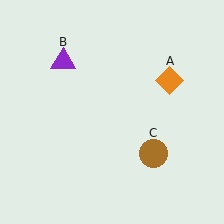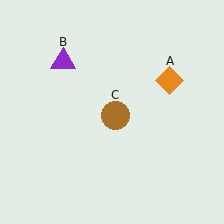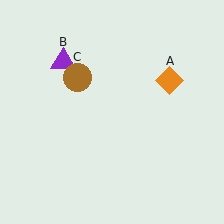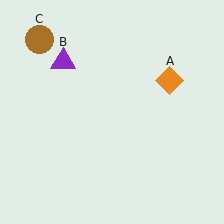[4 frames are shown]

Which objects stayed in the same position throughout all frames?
Orange diamond (object A) and purple triangle (object B) remained stationary.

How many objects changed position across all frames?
1 object changed position: brown circle (object C).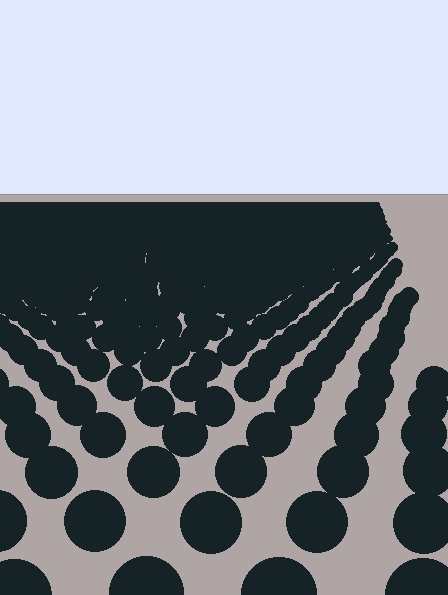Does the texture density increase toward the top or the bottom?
Density increases toward the top.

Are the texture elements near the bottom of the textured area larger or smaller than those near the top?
Larger. Near the bottom, elements are closer to the viewer and appear at a bigger on-screen size.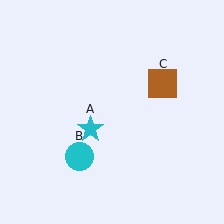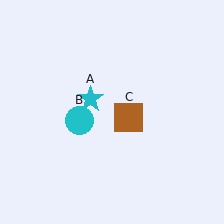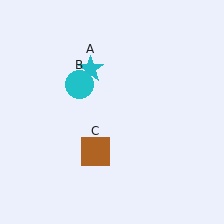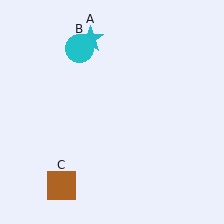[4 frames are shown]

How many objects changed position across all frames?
3 objects changed position: cyan star (object A), cyan circle (object B), brown square (object C).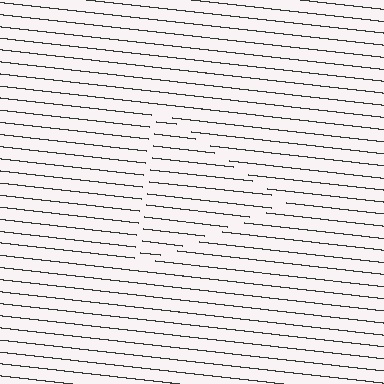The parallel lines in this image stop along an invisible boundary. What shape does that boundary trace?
An illusory triangle. The interior of the shape contains the same grating, shifted by half a period — the contour is defined by the phase discontinuity where line-ends from the inner and outer gratings abut.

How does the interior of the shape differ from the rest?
The interior of the shape contains the same grating, shifted by half a period — the contour is defined by the phase discontinuity where line-ends from the inner and outer gratings abut.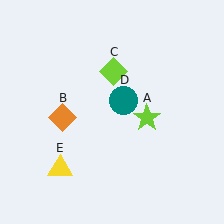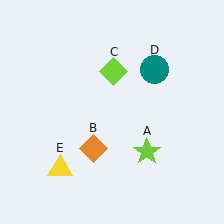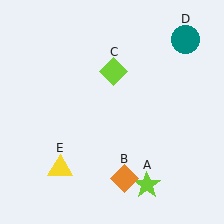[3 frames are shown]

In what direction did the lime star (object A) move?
The lime star (object A) moved down.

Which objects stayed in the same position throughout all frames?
Lime diamond (object C) and yellow triangle (object E) remained stationary.